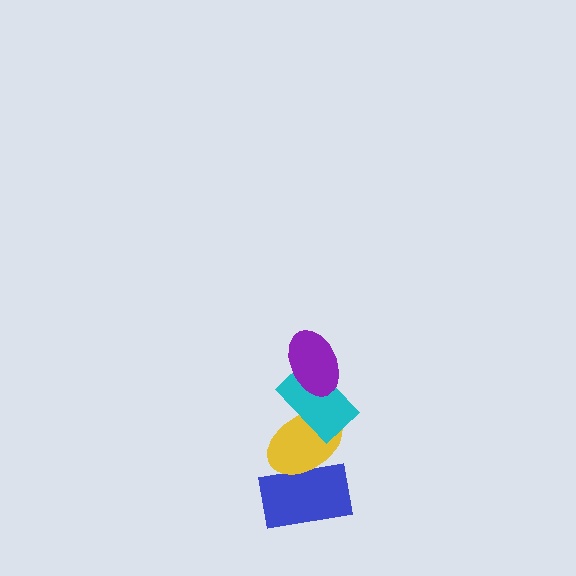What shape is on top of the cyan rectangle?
The purple ellipse is on top of the cyan rectangle.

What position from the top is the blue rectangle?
The blue rectangle is 4th from the top.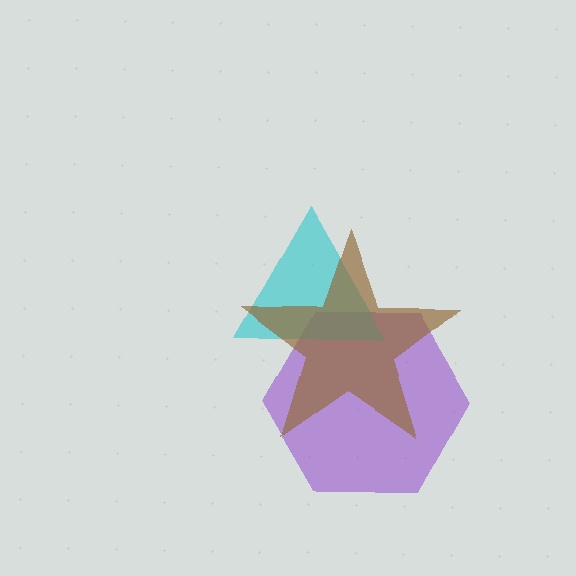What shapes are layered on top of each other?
The layered shapes are: a purple hexagon, a cyan triangle, a brown star.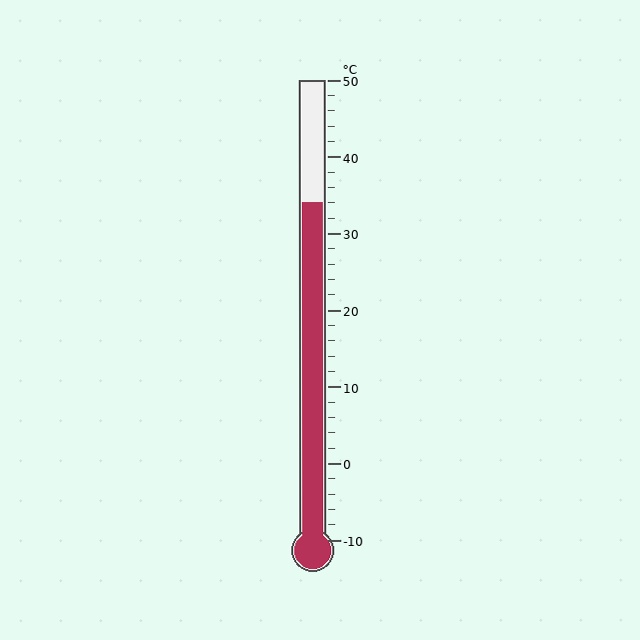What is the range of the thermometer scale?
The thermometer scale ranges from -10°C to 50°C.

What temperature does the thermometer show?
The thermometer shows approximately 34°C.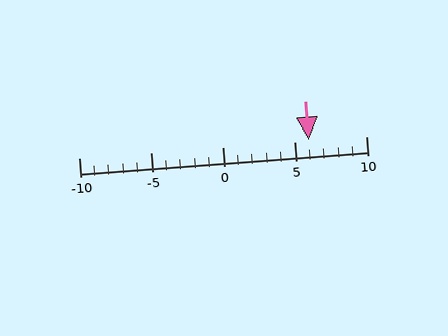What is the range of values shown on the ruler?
The ruler shows values from -10 to 10.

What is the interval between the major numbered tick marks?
The major tick marks are spaced 5 units apart.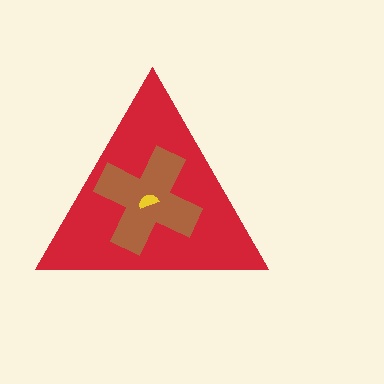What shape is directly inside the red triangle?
The brown cross.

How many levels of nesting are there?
3.